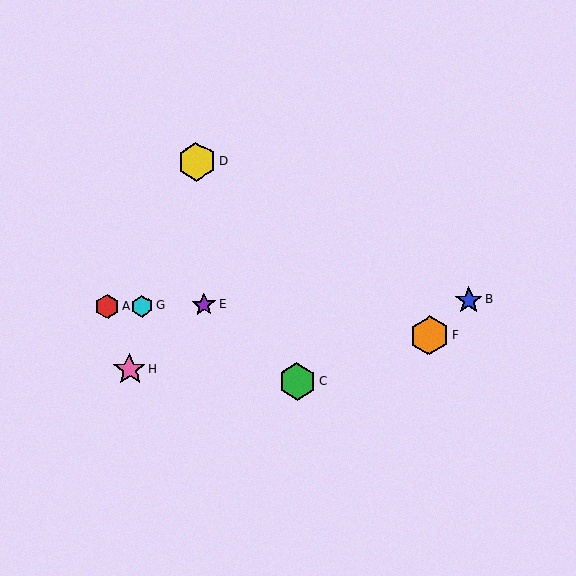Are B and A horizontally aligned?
Yes, both are at y≈300.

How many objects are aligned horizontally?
4 objects (A, B, E, G) are aligned horizontally.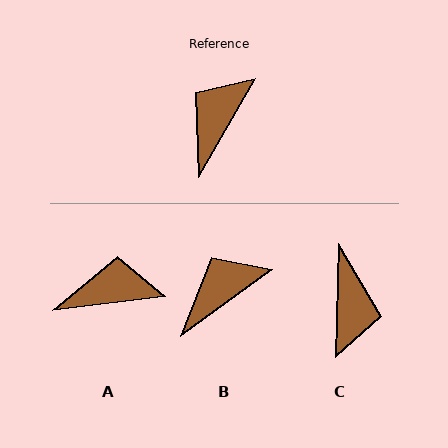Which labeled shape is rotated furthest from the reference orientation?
C, about 151 degrees away.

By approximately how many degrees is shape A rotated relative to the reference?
Approximately 53 degrees clockwise.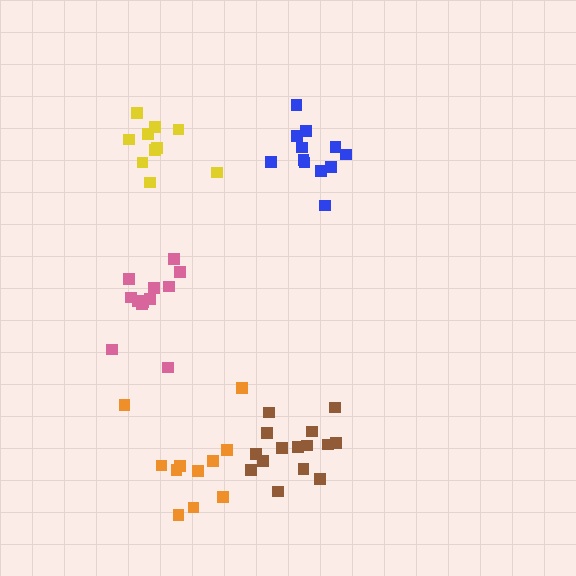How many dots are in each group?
Group 1: 12 dots, Group 2: 10 dots, Group 3: 12 dots, Group 4: 11 dots, Group 5: 15 dots (60 total).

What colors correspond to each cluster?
The clusters are colored: pink, yellow, blue, orange, brown.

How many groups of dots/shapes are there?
There are 5 groups.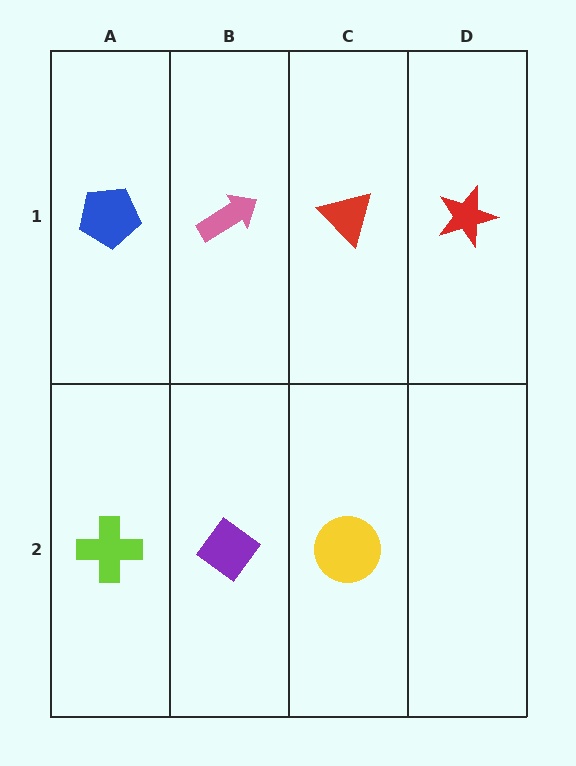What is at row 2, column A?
A lime cross.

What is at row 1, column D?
A red star.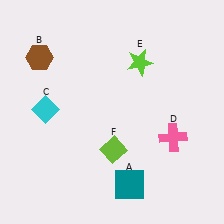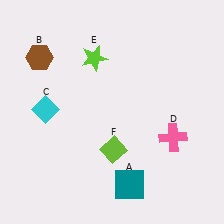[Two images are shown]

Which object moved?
The lime star (E) moved left.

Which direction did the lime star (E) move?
The lime star (E) moved left.